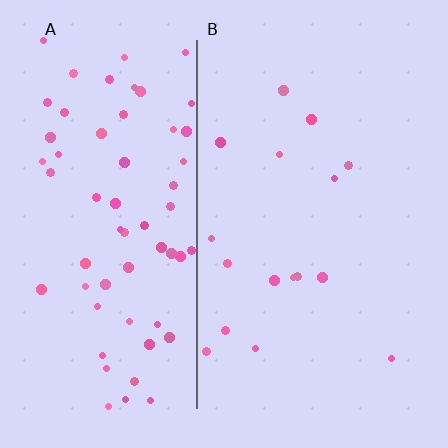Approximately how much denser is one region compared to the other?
Approximately 4.0× — region A over region B.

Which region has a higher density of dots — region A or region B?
A (the left).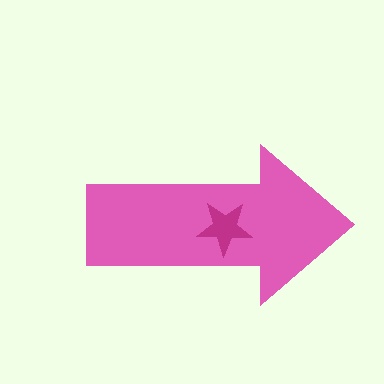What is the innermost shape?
The magenta star.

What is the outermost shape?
The pink arrow.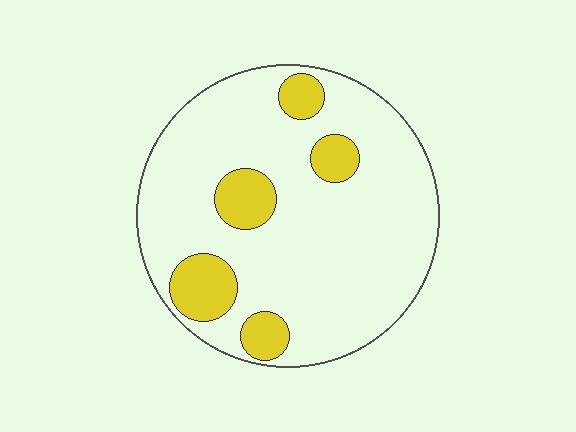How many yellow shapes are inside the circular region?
5.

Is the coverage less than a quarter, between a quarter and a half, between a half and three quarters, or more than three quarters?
Less than a quarter.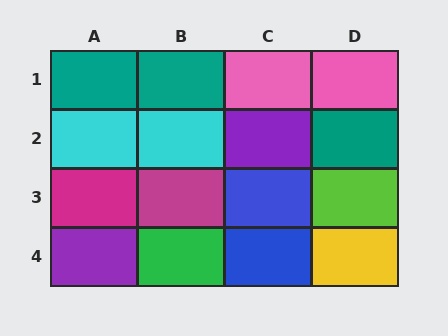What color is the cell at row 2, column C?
Purple.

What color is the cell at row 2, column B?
Cyan.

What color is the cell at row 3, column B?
Magenta.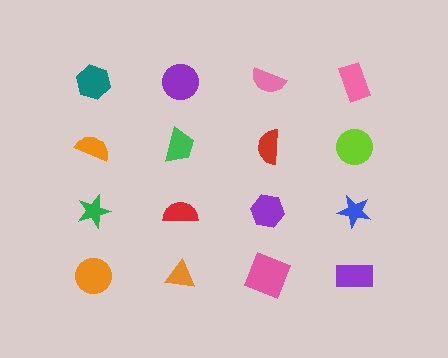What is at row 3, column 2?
A red semicircle.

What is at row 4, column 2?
An orange triangle.